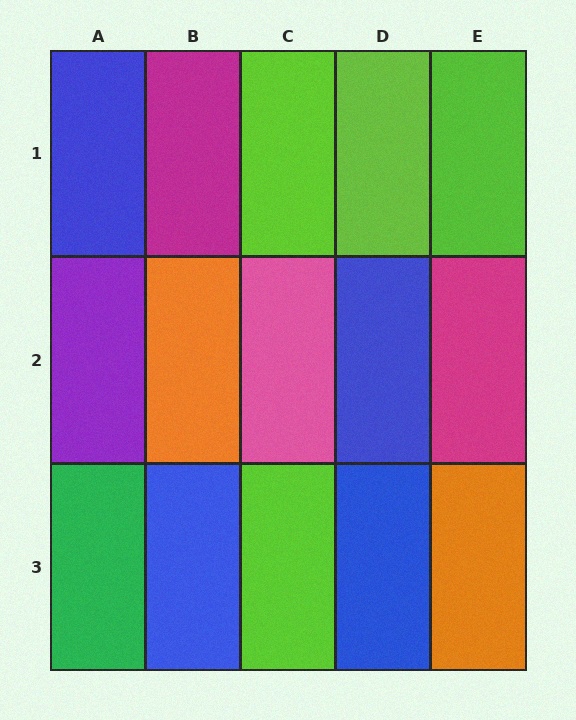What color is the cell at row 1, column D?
Lime.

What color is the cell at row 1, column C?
Lime.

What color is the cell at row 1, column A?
Blue.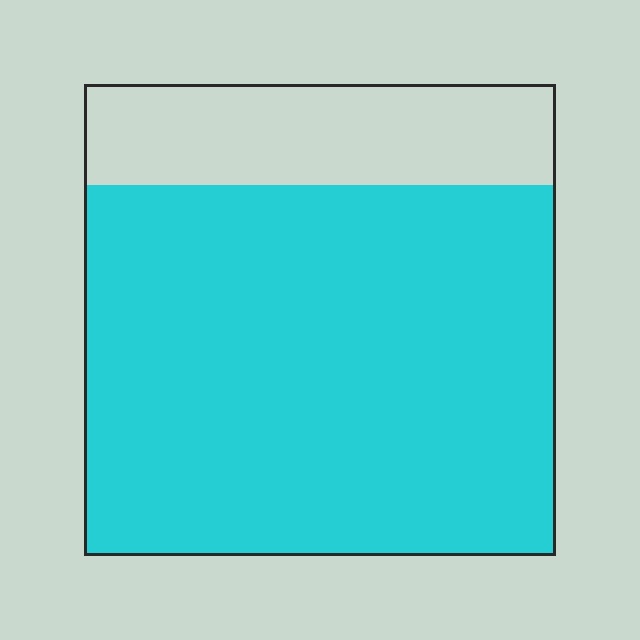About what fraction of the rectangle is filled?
About four fifths (4/5).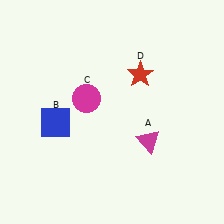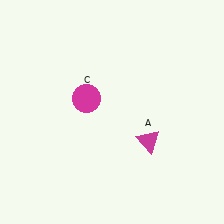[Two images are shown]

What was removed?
The blue square (B), the red star (D) were removed in Image 2.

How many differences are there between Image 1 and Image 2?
There are 2 differences between the two images.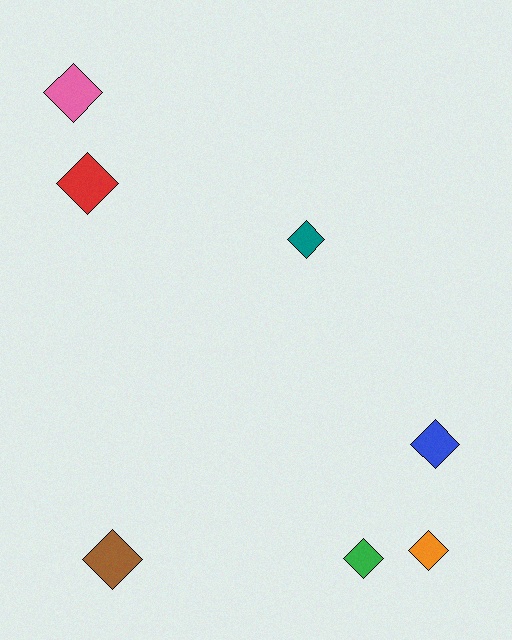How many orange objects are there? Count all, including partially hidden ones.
There is 1 orange object.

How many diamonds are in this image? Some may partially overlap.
There are 7 diamonds.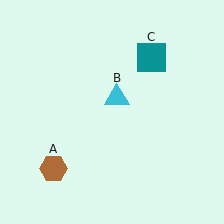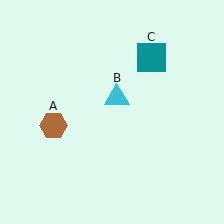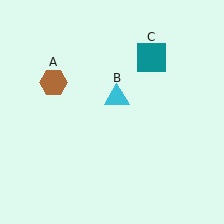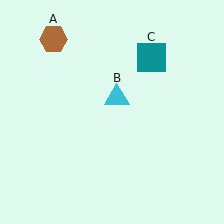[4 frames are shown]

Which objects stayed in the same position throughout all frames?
Cyan triangle (object B) and teal square (object C) remained stationary.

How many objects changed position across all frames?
1 object changed position: brown hexagon (object A).